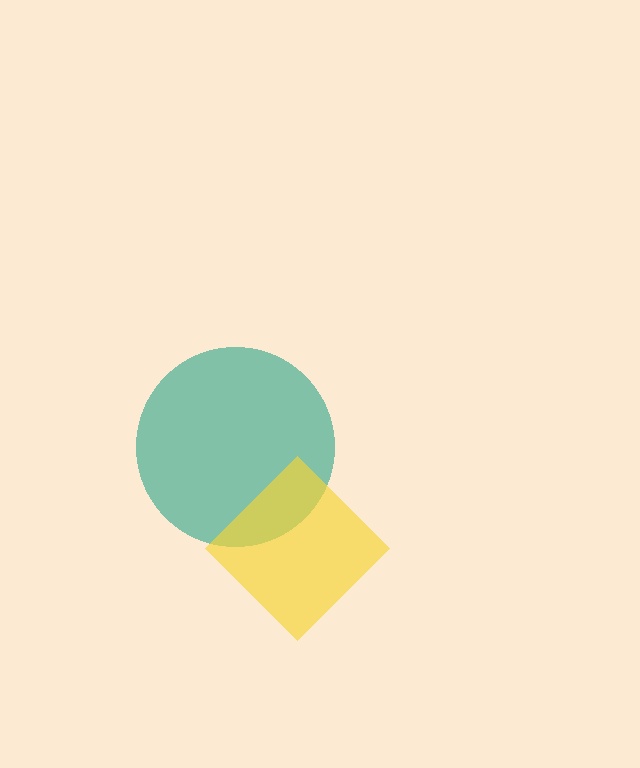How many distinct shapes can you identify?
There are 2 distinct shapes: a teal circle, a yellow diamond.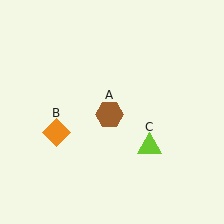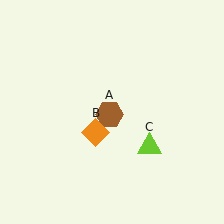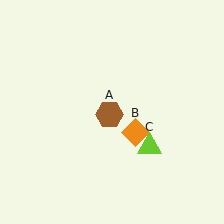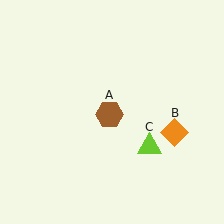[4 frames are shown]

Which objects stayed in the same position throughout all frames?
Brown hexagon (object A) and lime triangle (object C) remained stationary.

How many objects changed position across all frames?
1 object changed position: orange diamond (object B).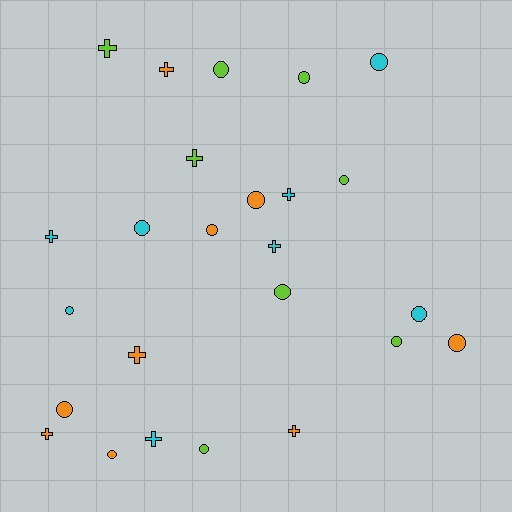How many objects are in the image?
There are 25 objects.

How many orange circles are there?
There are 5 orange circles.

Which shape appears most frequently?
Circle, with 15 objects.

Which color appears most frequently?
Orange, with 9 objects.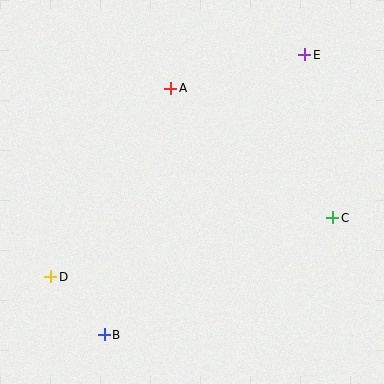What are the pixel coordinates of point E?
Point E is at (304, 55).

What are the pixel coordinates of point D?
Point D is at (51, 277).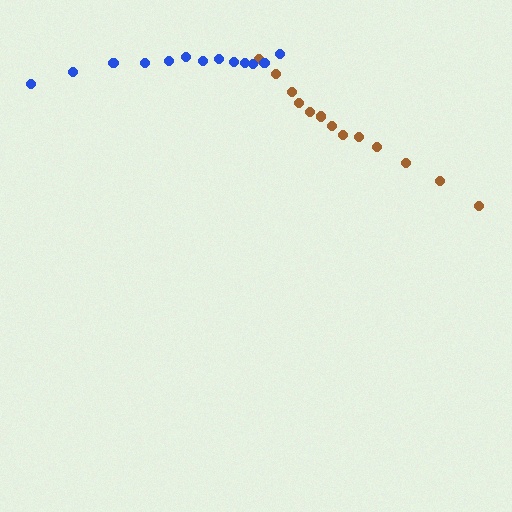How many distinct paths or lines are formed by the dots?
There are 2 distinct paths.